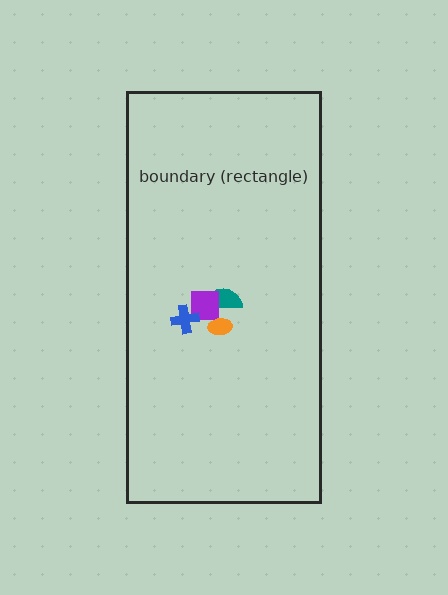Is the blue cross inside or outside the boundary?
Inside.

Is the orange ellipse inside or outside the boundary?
Inside.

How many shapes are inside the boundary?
4 inside, 0 outside.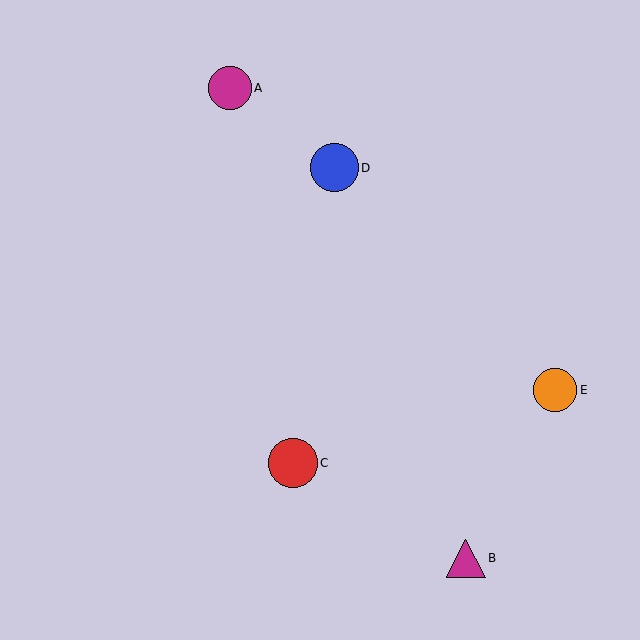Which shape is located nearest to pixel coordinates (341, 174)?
The blue circle (labeled D) at (334, 168) is nearest to that location.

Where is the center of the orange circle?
The center of the orange circle is at (555, 390).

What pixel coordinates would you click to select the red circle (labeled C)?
Click at (293, 463) to select the red circle C.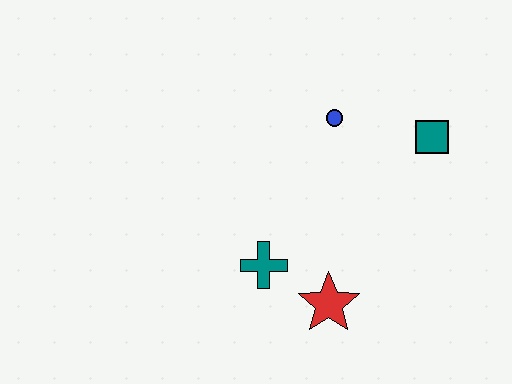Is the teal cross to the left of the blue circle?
Yes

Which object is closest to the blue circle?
The teal square is closest to the blue circle.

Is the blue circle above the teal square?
Yes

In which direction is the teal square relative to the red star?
The teal square is above the red star.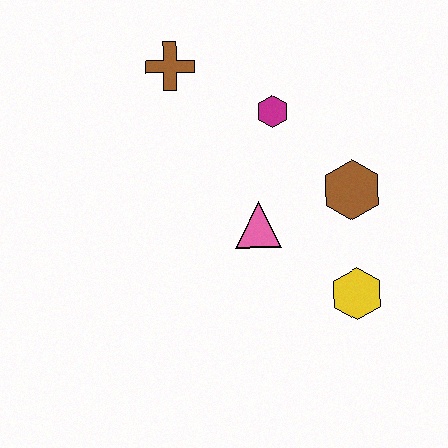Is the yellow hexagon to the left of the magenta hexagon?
No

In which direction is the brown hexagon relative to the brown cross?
The brown hexagon is to the right of the brown cross.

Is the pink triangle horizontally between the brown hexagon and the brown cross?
Yes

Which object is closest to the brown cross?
The magenta hexagon is closest to the brown cross.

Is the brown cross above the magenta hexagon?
Yes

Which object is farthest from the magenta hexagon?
The yellow hexagon is farthest from the magenta hexagon.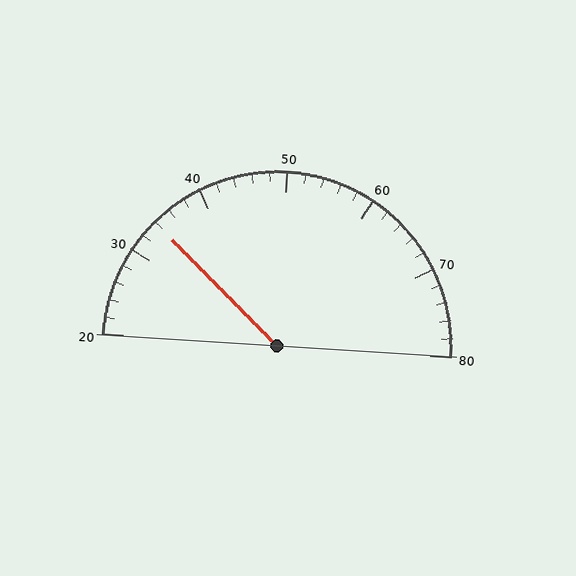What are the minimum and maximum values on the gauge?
The gauge ranges from 20 to 80.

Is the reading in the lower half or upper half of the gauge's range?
The reading is in the lower half of the range (20 to 80).